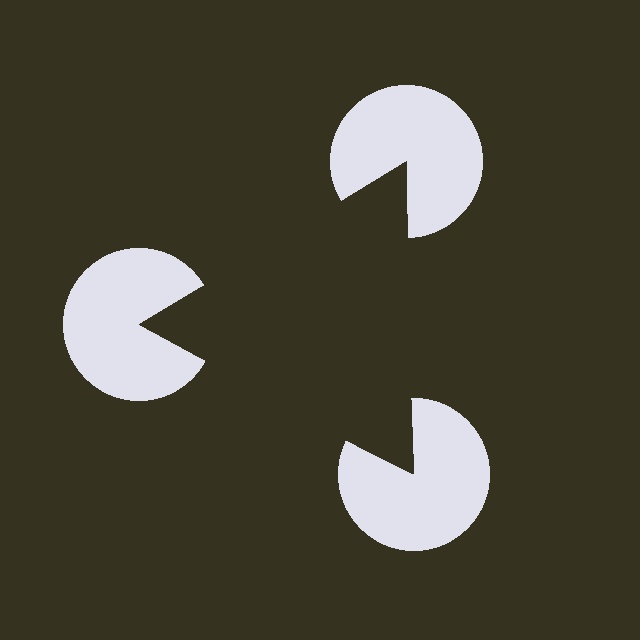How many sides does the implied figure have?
3 sides.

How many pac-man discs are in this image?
There are 3 — one at each vertex of the illusory triangle.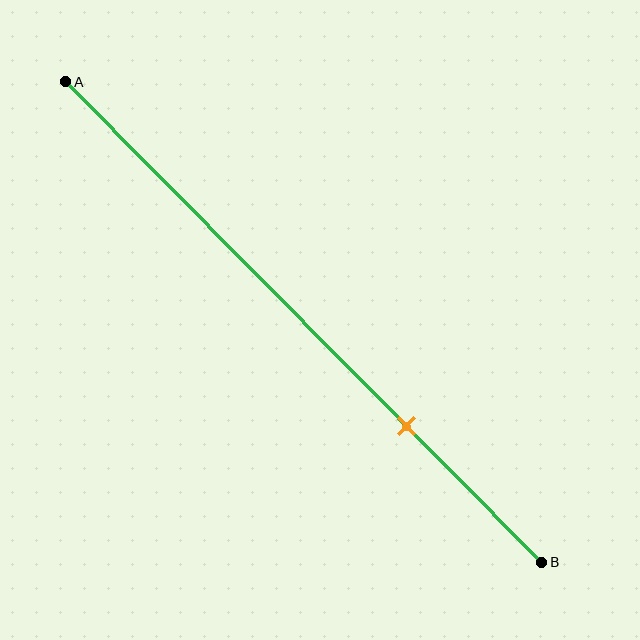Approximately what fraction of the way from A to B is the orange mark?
The orange mark is approximately 70% of the way from A to B.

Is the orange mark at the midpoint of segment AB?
No, the mark is at about 70% from A, not at the 50% midpoint.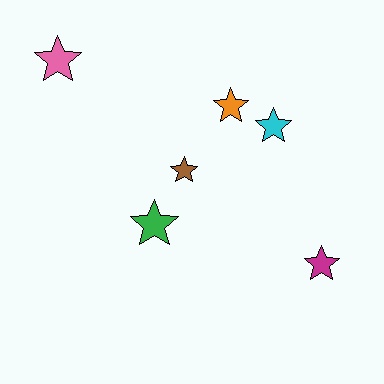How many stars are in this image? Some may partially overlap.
There are 6 stars.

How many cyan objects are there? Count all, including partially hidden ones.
There is 1 cyan object.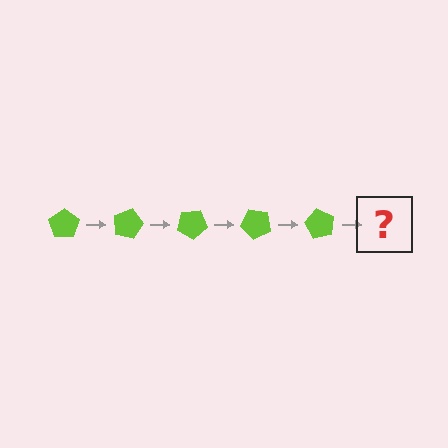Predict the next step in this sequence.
The next step is a lime pentagon rotated 75 degrees.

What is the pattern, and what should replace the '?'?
The pattern is that the pentagon rotates 15 degrees each step. The '?' should be a lime pentagon rotated 75 degrees.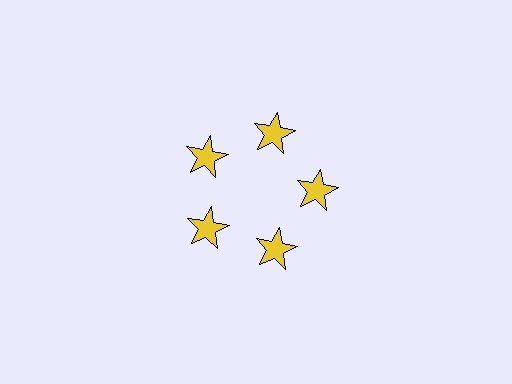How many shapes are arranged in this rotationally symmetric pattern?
There are 5 shapes, arranged in 5 groups of 1.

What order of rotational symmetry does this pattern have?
This pattern has 5-fold rotational symmetry.